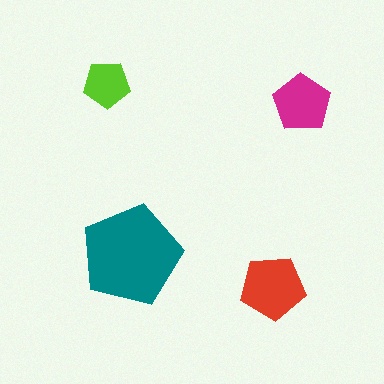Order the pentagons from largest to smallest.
the teal one, the red one, the magenta one, the lime one.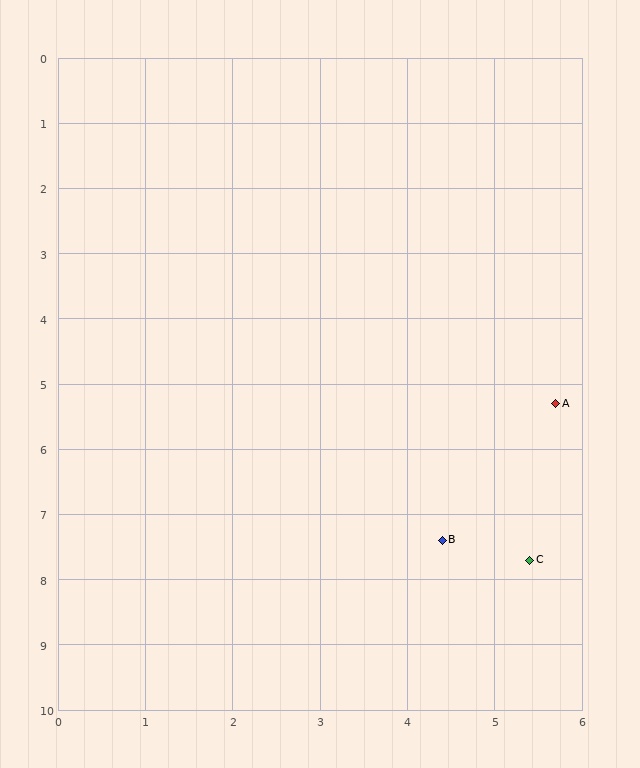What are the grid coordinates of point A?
Point A is at approximately (5.7, 5.3).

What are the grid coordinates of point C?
Point C is at approximately (5.4, 7.7).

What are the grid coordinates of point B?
Point B is at approximately (4.4, 7.4).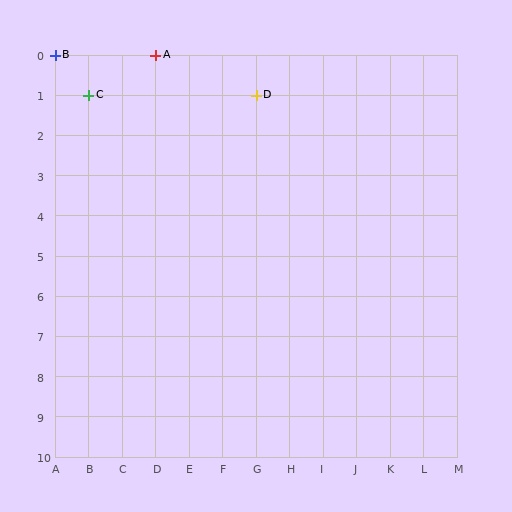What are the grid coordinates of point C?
Point C is at grid coordinates (B, 1).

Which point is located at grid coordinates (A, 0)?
Point B is at (A, 0).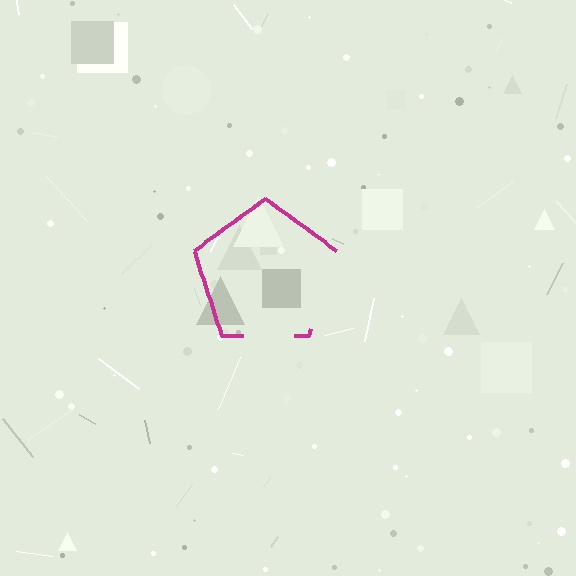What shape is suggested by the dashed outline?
The dashed outline suggests a pentagon.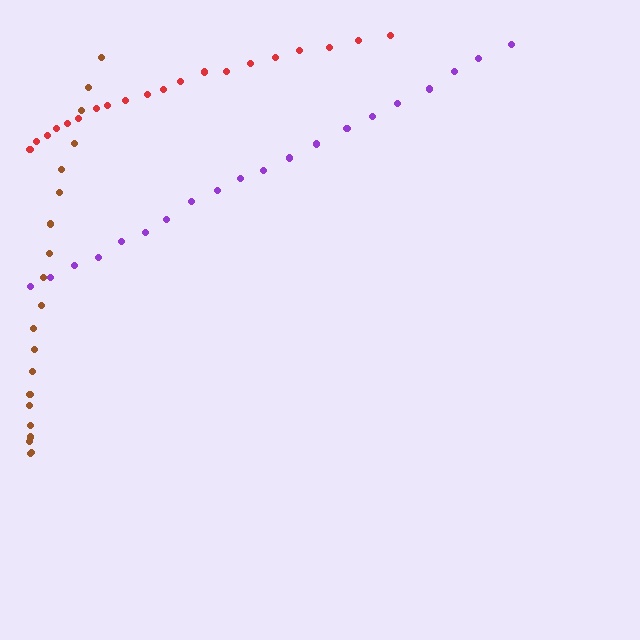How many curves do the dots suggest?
There are 3 distinct paths.